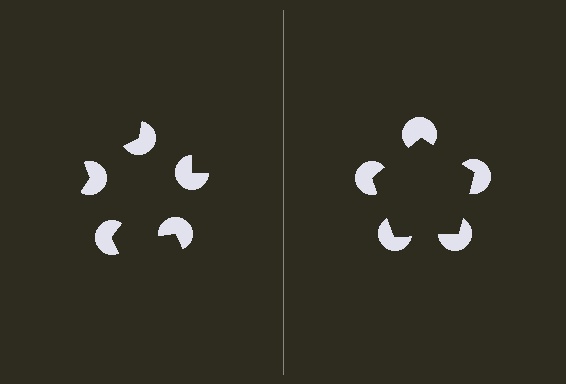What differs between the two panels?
The pac-man discs are positioned identically on both sides; only the wedge orientations differ. On the right they align to a pentagon; on the left they are misaligned.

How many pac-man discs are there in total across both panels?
10 — 5 on each side.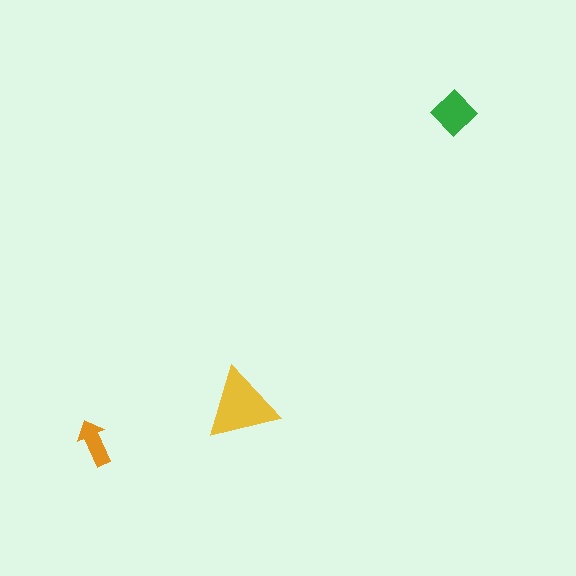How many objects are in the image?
There are 3 objects in the image.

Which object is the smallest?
The orange arrow.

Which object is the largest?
The yellow triangle.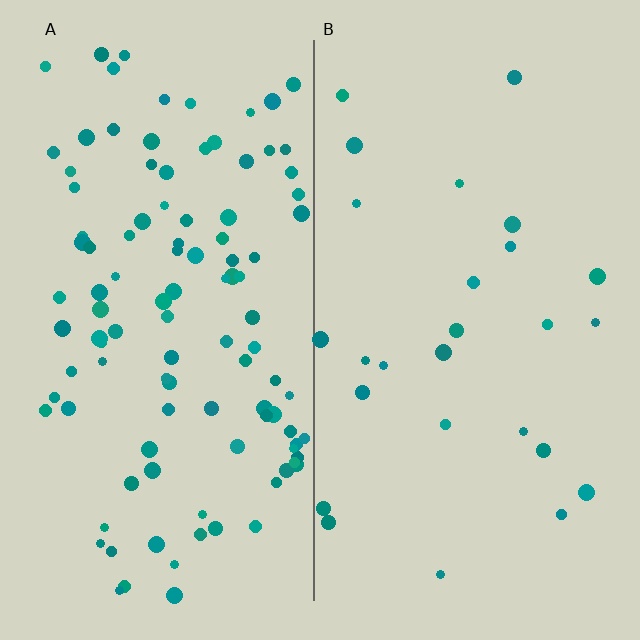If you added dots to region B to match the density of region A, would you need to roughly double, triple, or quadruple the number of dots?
Approximately quadruple.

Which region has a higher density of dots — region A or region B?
A (the left).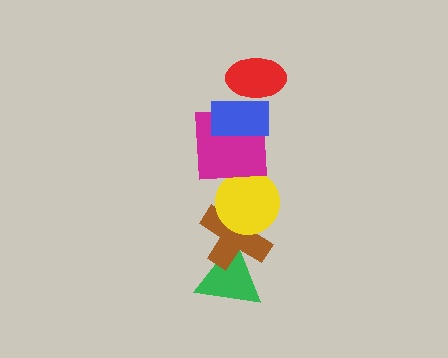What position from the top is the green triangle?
The green triangle is 6th from the top.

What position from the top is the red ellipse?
The red ellipse is 1st from the top.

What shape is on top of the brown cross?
The yellow circle is on top of the brown cross.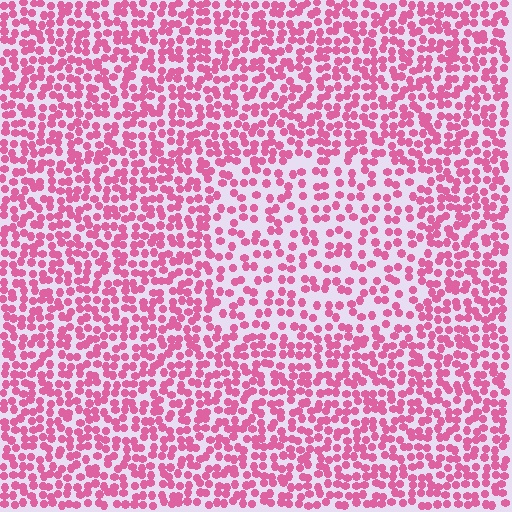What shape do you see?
I see a rectangle.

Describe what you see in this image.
The image contains small pink elements arranged at two different densities. A rectangle-shaped region is visible where the elements are less densely packed than the surrounding area.